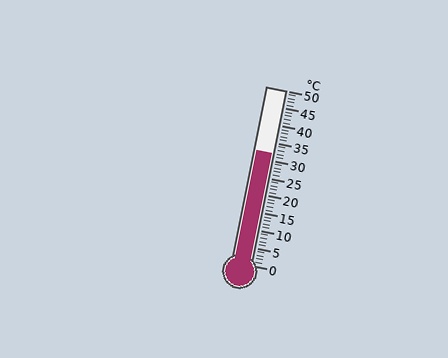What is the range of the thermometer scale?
The thermometer scale ranges from 0°C to 50°C.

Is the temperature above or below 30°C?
The temperature is above 30°C.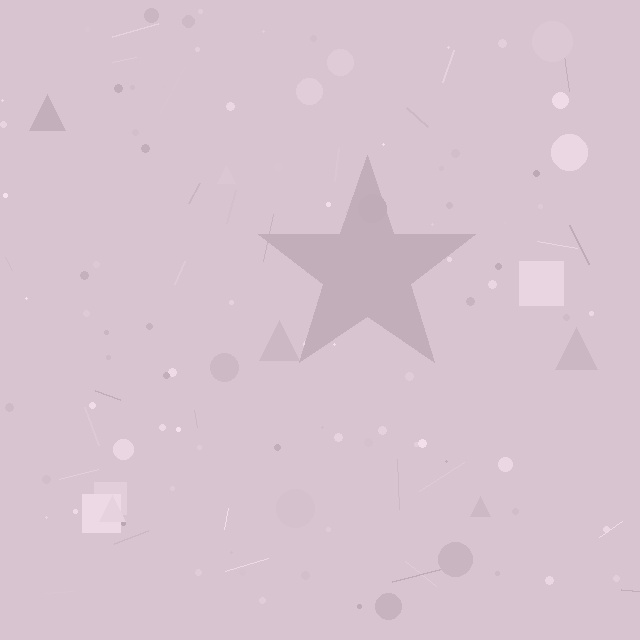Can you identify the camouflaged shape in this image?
The camouflaged shape is a star.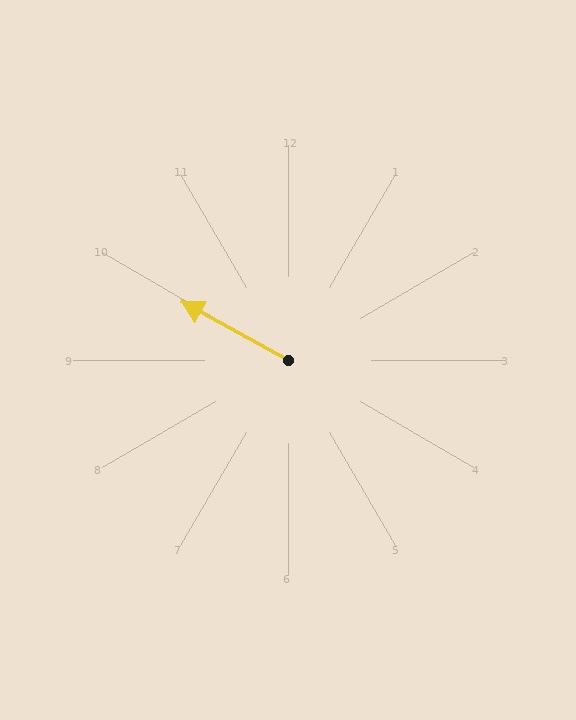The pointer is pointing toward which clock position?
Roughly 10 o'clock.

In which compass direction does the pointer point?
Northwest.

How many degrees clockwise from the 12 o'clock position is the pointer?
Approximately 299 degrees.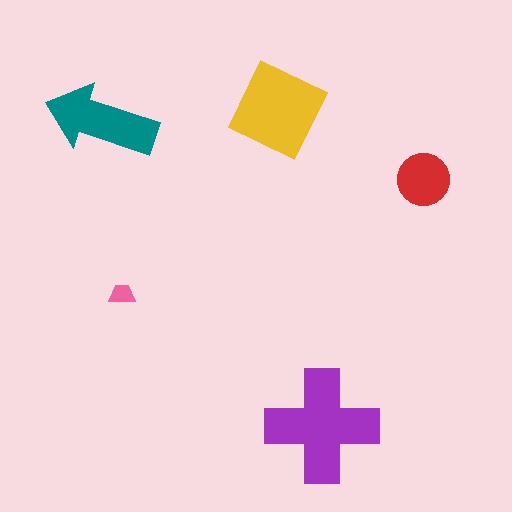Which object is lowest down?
The purple cross is bottommost.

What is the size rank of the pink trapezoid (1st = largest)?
5th.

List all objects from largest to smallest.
The purple cross, the yellow diamond, the teal arrow, the red circle, the pink trapezoid.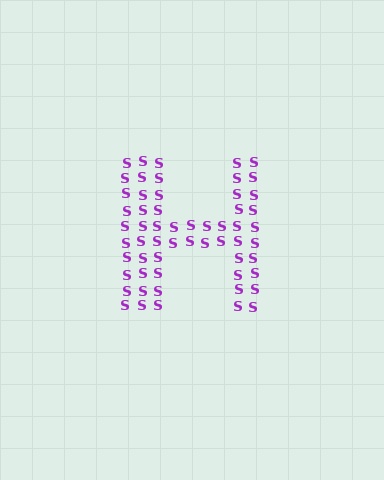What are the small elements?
The small elements are letter S's.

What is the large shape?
The large shape is the letter H.